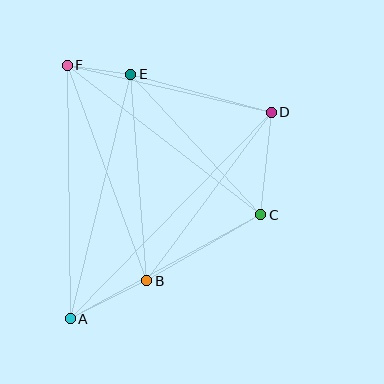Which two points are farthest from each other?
Points A and D are farthest from each other.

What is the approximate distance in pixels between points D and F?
The distance between D and F is approximately 209 pixels.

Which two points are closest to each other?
Points E and F are closest to each other.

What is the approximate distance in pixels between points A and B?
The distance between A and B is approximately 85 pixels.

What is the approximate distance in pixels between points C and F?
The distance between C and F is approximately 245 pixels.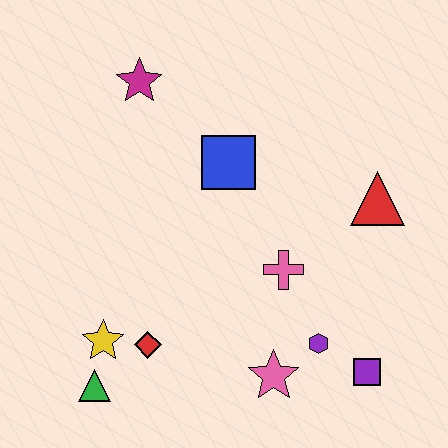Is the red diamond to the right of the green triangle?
Yes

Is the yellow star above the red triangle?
No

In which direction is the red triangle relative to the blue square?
The red triangle is to the right of the blue square.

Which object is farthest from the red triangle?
The green triangle is farthest from the red triangle.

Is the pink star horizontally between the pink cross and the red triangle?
No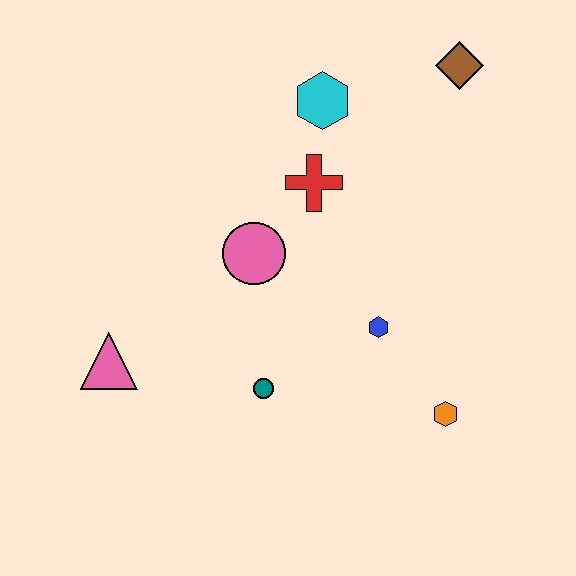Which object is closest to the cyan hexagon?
The red cross is closest to the cyan hexagon.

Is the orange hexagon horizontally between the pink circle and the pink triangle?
No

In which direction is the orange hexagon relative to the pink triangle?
The orange hexagon is to the right of the pink triangle.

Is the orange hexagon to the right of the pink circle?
Yes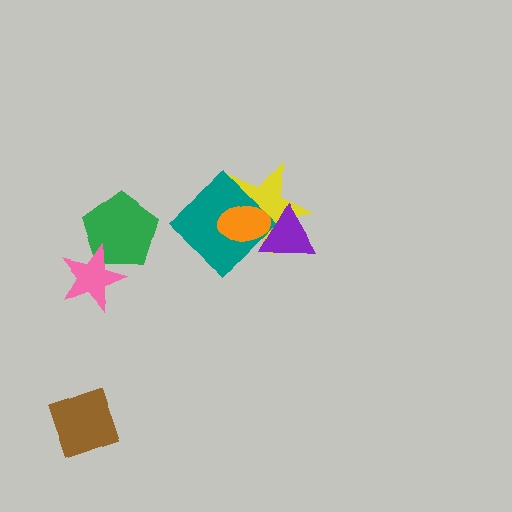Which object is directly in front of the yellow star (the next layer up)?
The teal diamond is directly in front of the yellow star.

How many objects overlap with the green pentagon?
1 object overlaps with the green pentagon.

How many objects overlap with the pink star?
1 object overlaps with the pink star.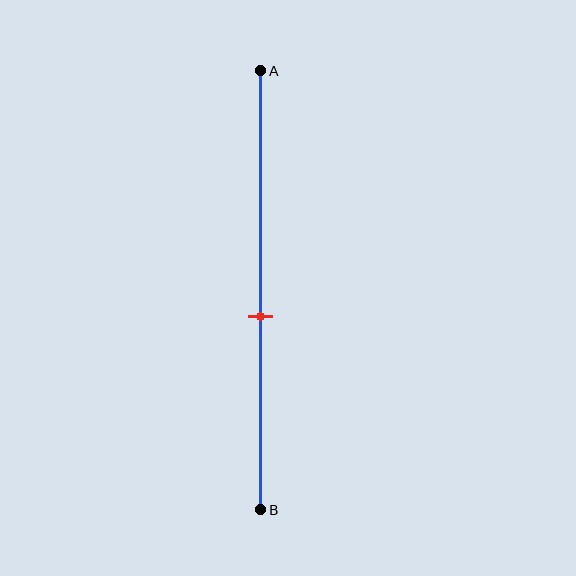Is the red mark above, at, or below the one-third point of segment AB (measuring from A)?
The red mark is below the one-third point of segment AB.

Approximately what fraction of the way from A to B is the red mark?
The red mark is approximately 55% of the way from A to B.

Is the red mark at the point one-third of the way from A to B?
No, the mark is at about 55% from A, not at the 33% one-third point.